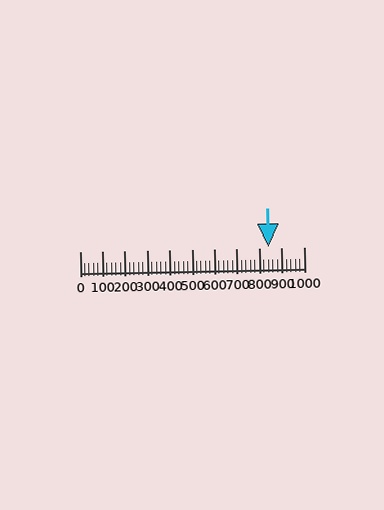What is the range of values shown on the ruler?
The ruler shows values from 0 to 1000.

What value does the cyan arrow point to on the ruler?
The cyan arrow points to approximately 843.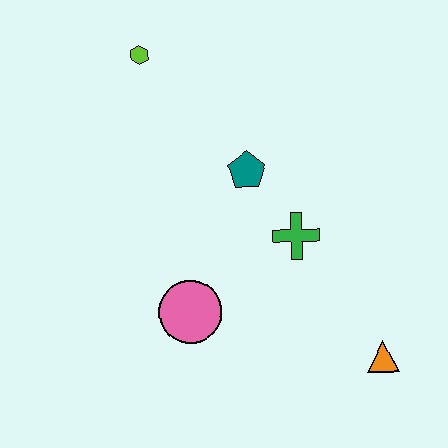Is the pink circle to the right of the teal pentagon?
No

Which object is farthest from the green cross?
The lime hexagon is farthest from the green cross.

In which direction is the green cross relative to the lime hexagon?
The green cross is below the lime hexagon.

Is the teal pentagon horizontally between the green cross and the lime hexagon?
Yes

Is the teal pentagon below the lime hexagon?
Yes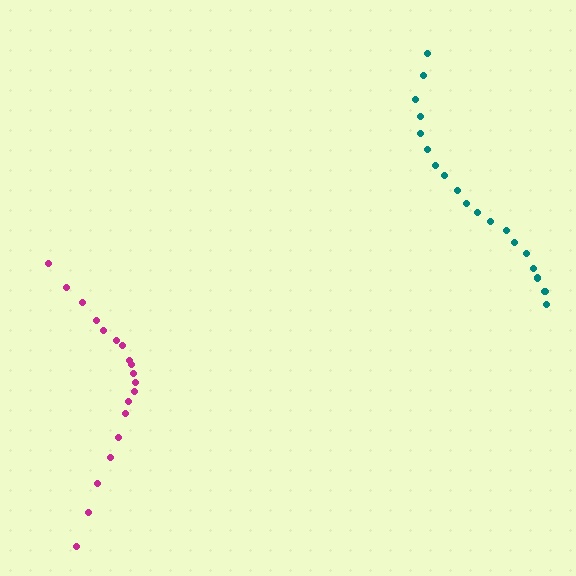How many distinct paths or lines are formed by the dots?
There are 2 distinct paths.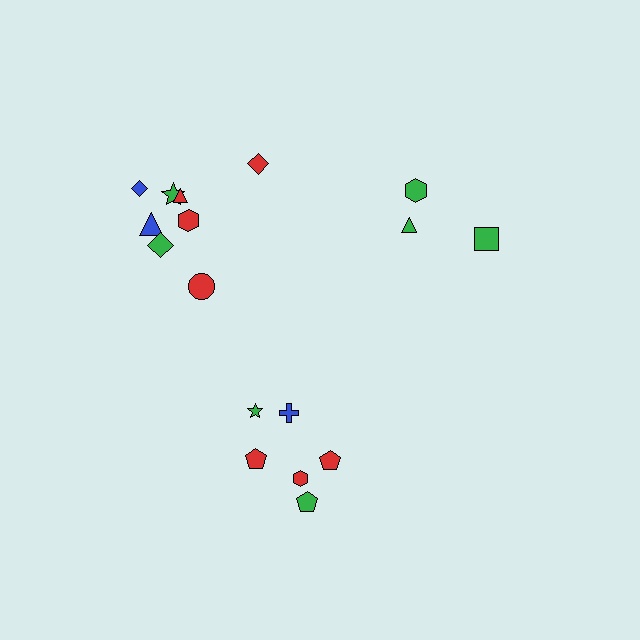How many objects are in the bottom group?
There are 6 objects.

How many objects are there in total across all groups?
There are 17 objects.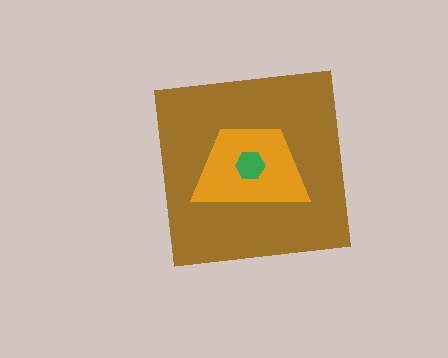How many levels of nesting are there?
3.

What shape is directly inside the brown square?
The orange trapezoid.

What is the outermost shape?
The brown square.